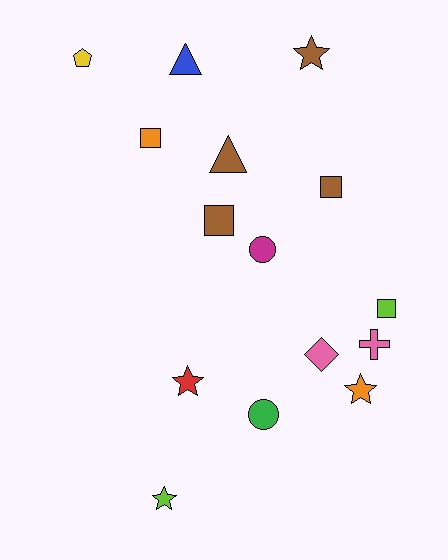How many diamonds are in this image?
There is 1 diamond.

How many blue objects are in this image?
There is 1 blue object.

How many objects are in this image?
There are 15 objects.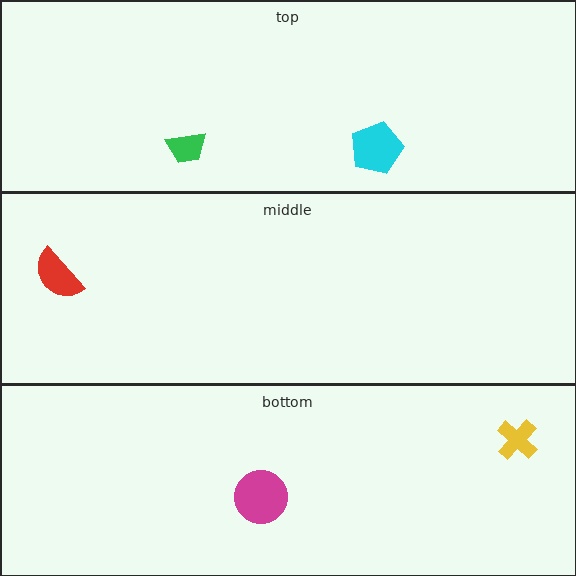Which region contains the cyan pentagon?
The top region.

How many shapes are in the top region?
2.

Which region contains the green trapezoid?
The top region.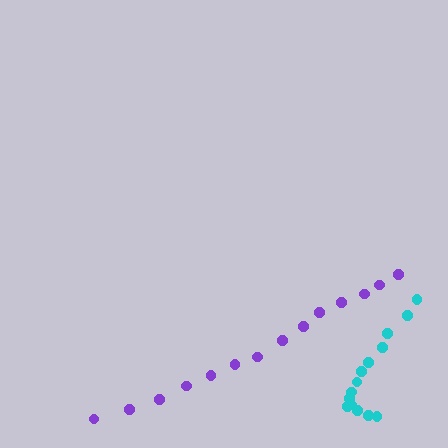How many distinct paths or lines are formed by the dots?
There are 2 distinct paths.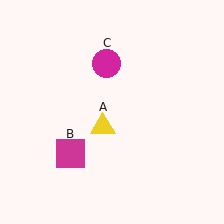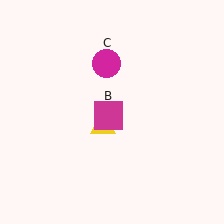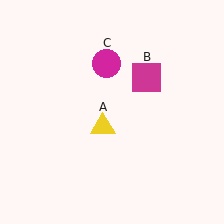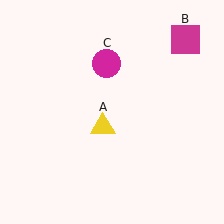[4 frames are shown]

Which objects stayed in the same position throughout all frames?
Yellow triangle (object A) and magenta circle (object C) remained stationary.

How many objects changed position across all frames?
1 object changed position: magenta square (object B).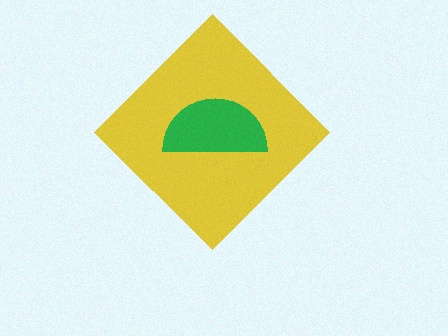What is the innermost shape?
The green semicircle.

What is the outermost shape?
The yellow diamond.